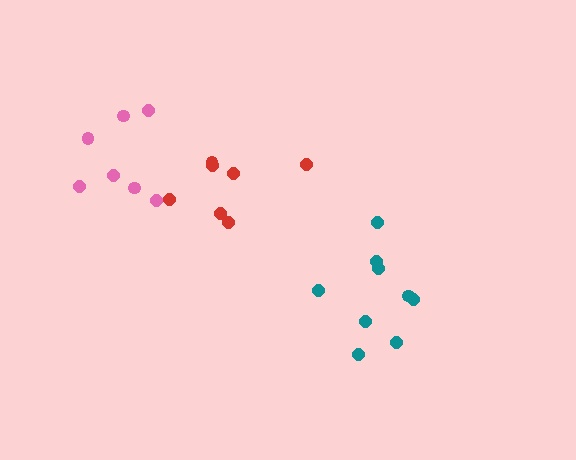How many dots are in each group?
Group 1: 7 dots, Group 2: 7 dots, Group 3: 9 dots (23 total).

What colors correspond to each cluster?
The clusters are colored: red, pink, teal.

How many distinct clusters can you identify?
There are 3 distinct clusters.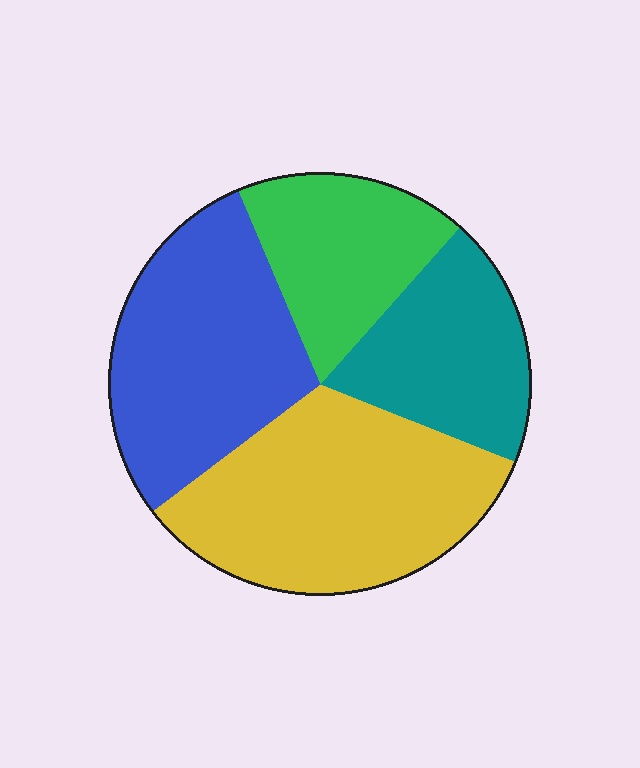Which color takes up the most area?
Yellow, at roughly 35%.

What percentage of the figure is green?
Green takes up about one sixth (1/6) of the figure.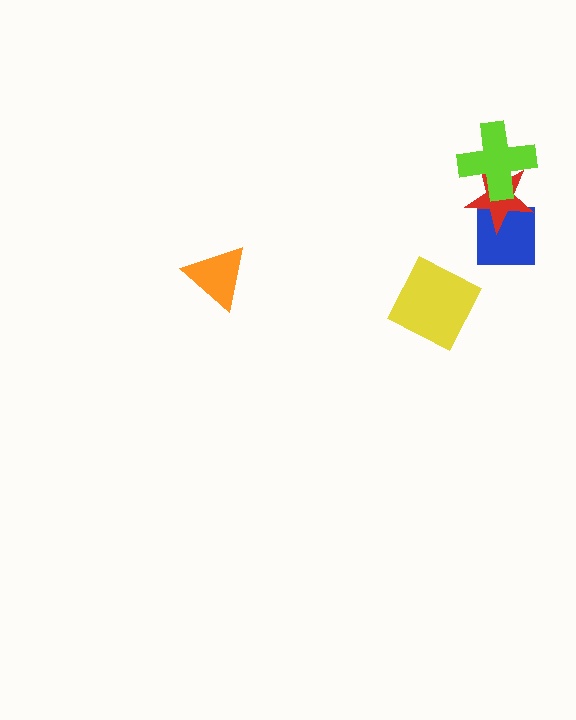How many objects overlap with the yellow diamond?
0 objects overlap with the yellow diamond.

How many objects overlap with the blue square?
1 object overlaps with the blue square.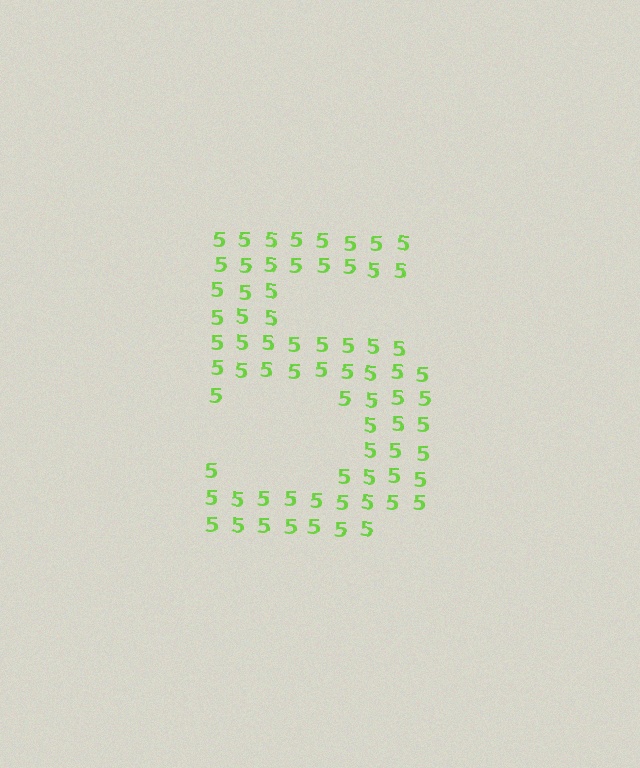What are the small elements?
The small elements are digit 5's.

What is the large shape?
The large shape is the digit 5.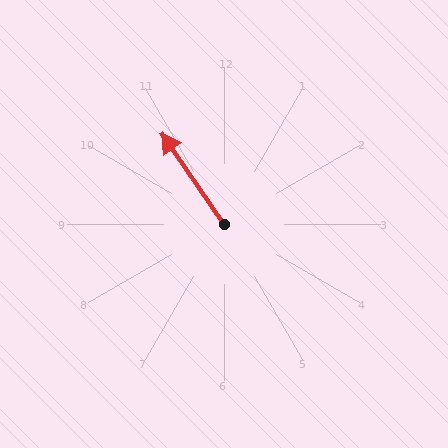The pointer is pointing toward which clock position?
Roughly 11 o'clock.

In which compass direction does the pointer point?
Northwest.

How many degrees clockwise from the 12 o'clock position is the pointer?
Approximately 326 degrees.